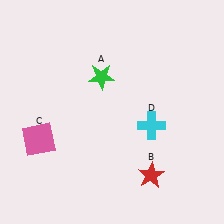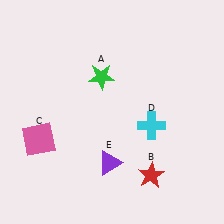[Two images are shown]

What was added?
A purple triangle (E) was added in Image 2.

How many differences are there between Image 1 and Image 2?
There is 1 difference between the two images.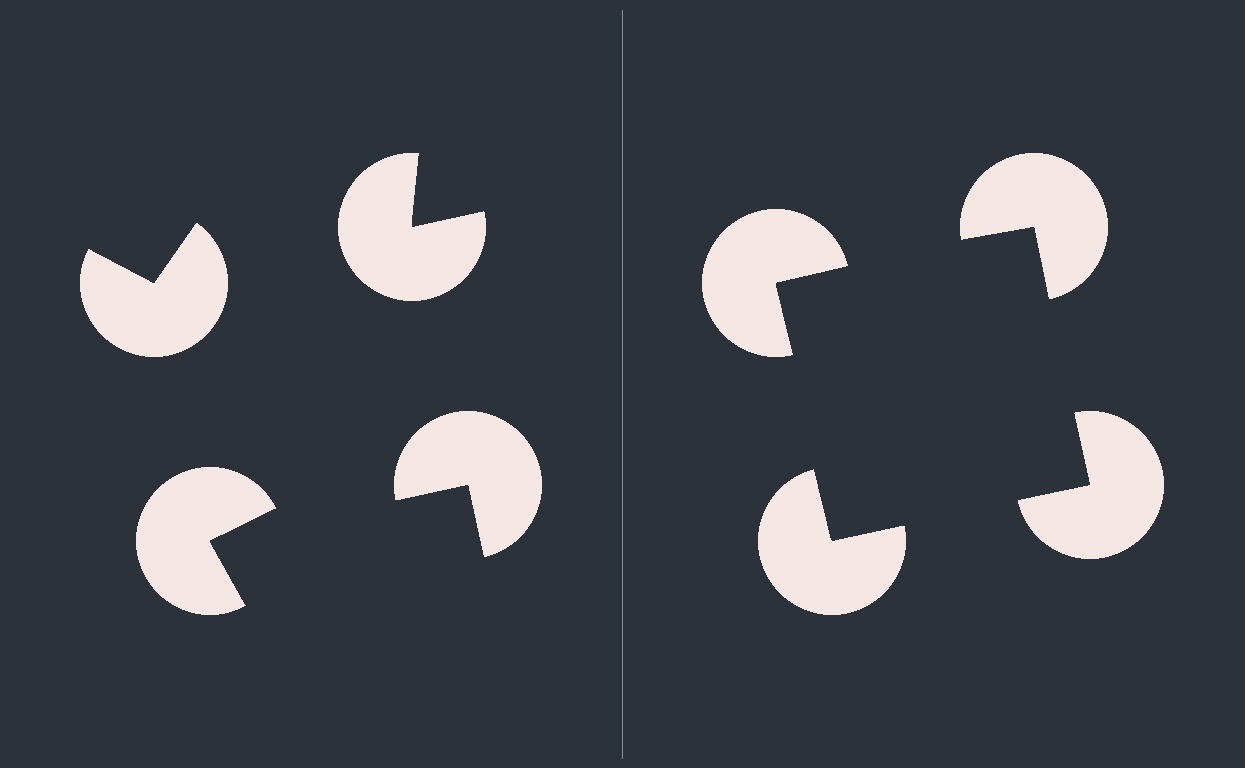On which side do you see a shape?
An illusory square appears on the right side. On the left side the wedge cuts are rotated, so no coherent shape forms.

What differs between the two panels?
The pac-man discs are positioned identically on both sides; only the wedge orientations differ. On the right they align to a square; on the left they are misaligned.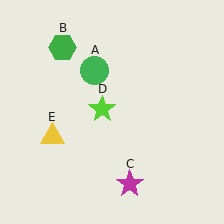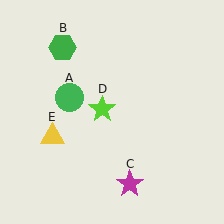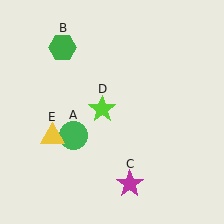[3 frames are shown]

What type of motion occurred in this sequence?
The green circle (object A) rotated counterclockwise around the center of the scene.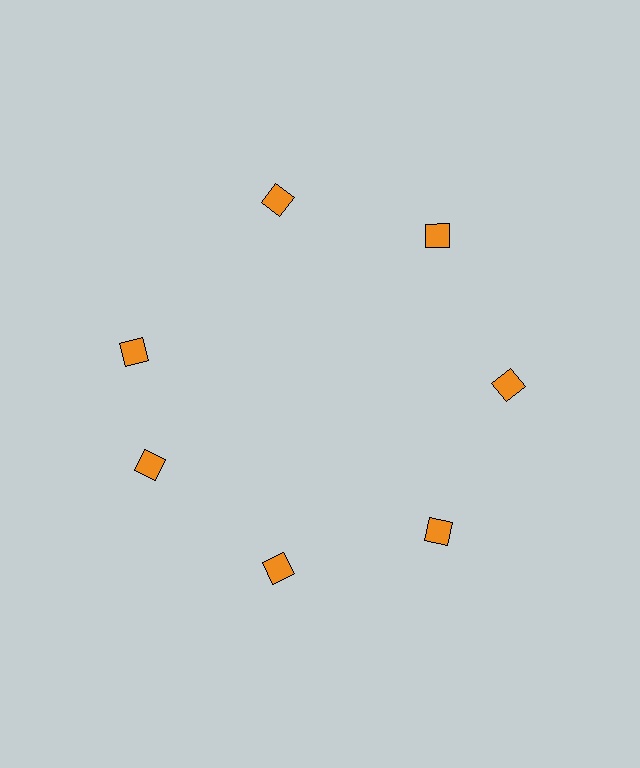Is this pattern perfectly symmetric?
No. The 7 orange diamonds are arranged in a ring, but one element near the 10 o'clock position is rotated out of alignment along the ring, breaking the 7-fold rotational symmetry.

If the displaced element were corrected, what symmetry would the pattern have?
It would have 7-fold rotational symmetry — the pattern would map onto itself every 51 degrees.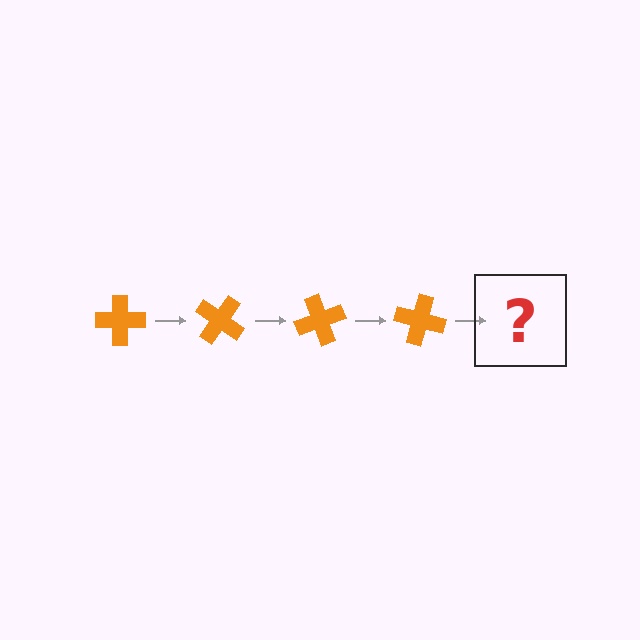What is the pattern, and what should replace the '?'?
The pattern is that the cross rotates 35 degrees each step. The '?' should be an orange cross rotated 140 degrees.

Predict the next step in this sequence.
The next step is an orange cross rotated 140 degrees.